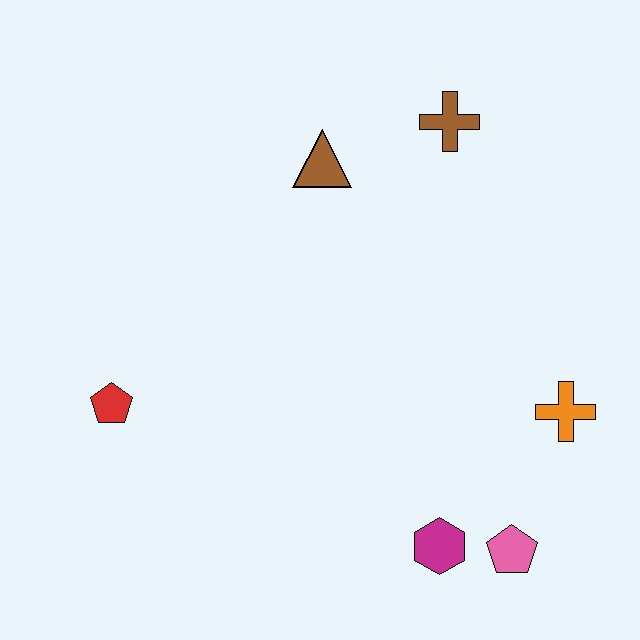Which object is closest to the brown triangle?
The brown cross is closest to the brown triangle.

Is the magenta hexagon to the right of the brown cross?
No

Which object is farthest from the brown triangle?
The pink pentagon is farthest from the brown triangle.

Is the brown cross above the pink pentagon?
Yes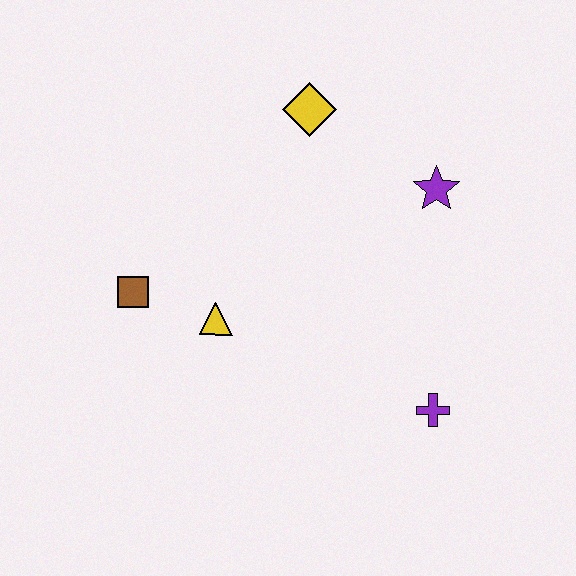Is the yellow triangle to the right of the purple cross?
No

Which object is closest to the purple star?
The yellow diamond is closest to the purple star.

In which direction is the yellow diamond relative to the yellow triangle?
The yellow diamond is above the yellow triangle.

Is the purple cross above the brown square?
No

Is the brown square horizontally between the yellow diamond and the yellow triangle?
No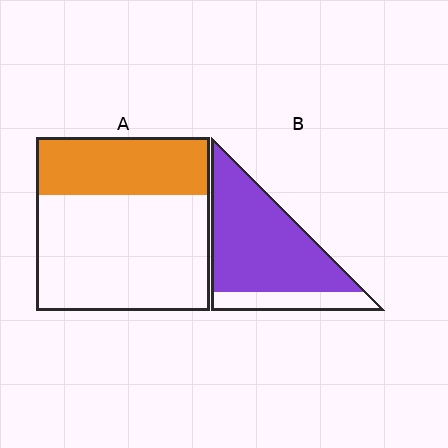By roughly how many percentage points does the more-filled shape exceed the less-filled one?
By roughly 45 percentage points (B over A).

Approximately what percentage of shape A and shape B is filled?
A is approximately 35% and B is approximately 80%.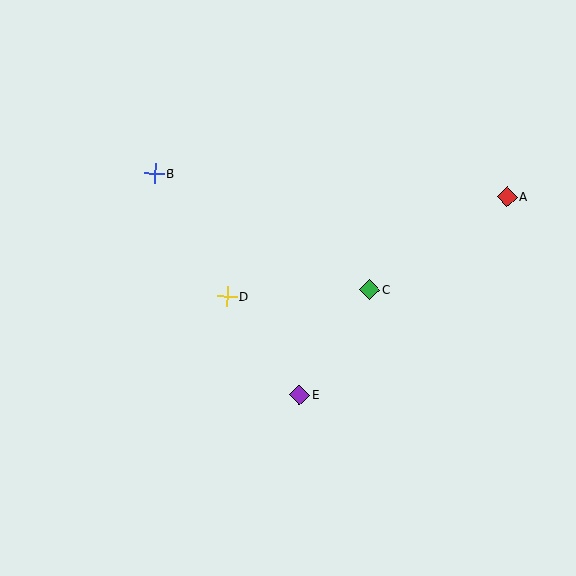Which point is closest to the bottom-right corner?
Point E is closest to the bottom-right corner.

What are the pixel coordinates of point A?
Point A is at (507, 197).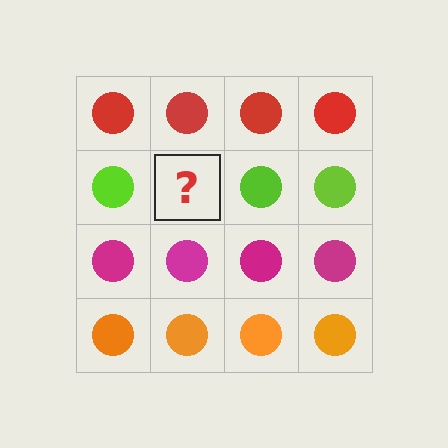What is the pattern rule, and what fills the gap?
The rule is that each row has a consistent color. The gap should be filled with a lime circle.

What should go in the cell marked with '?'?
The missing cell should contain a lime circle.